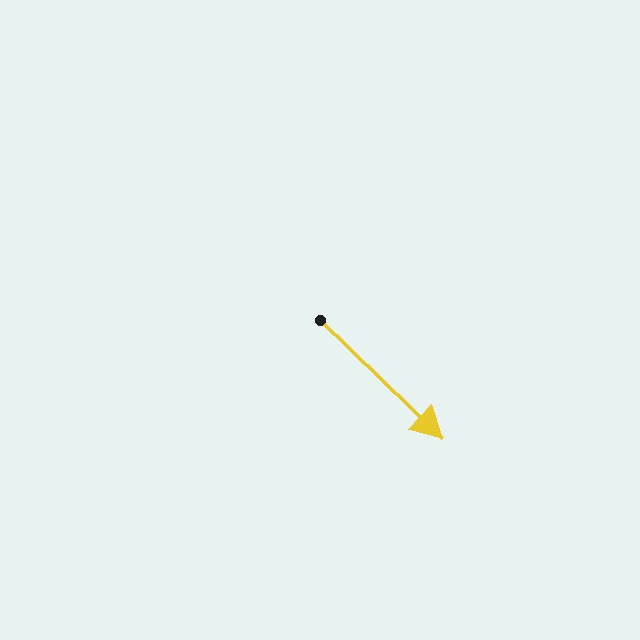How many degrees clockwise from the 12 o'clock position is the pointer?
Approximately 134 degrees.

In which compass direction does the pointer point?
Southeast.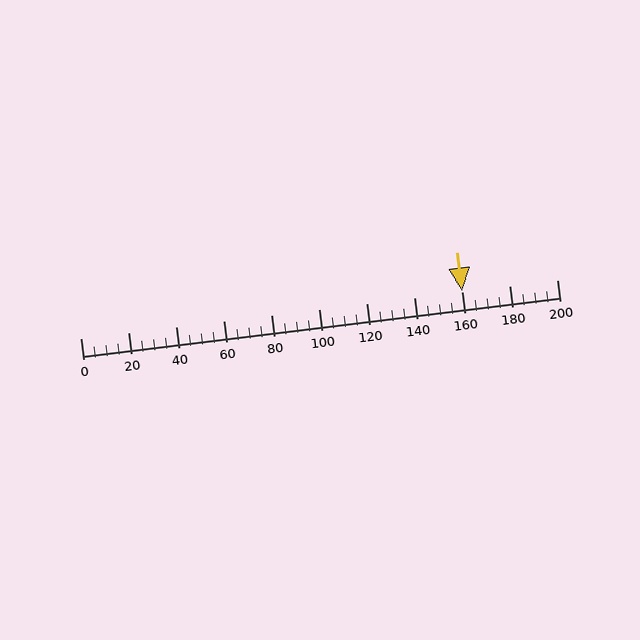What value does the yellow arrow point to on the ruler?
The yellow arrow points to approximately 160.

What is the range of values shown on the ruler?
The ruler shows values from 0 to 200.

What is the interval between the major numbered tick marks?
The major tick marks are spaced 20 units apart.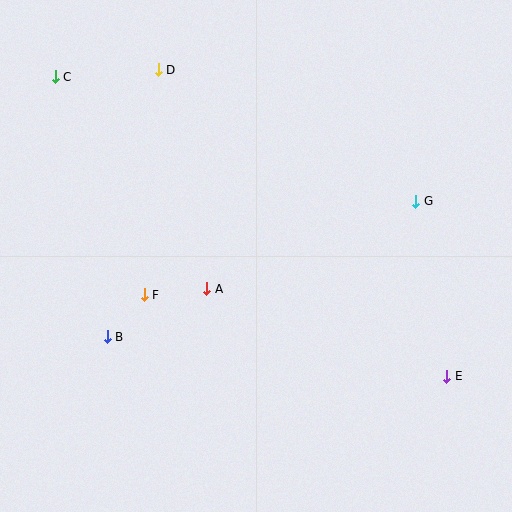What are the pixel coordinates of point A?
Point A is at (207, 289).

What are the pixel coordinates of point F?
Point F is at (144, 295).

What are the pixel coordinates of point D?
Point D is at (158, 70).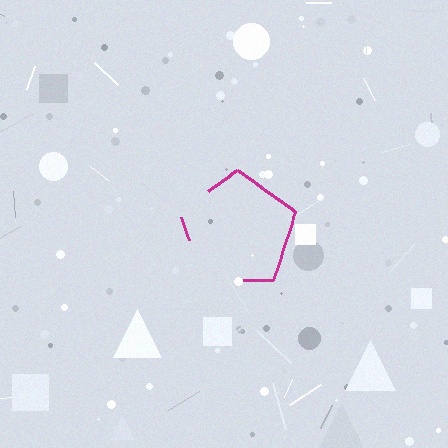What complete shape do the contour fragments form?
The contour fragments form a pentagon.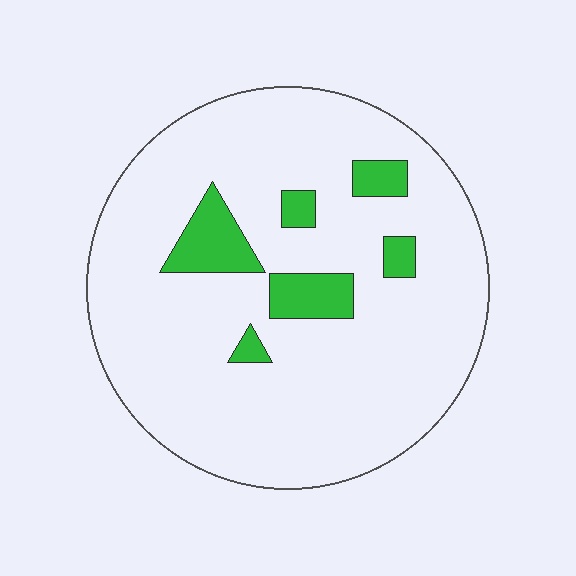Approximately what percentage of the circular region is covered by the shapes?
Approximately 10%.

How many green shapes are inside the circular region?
6.